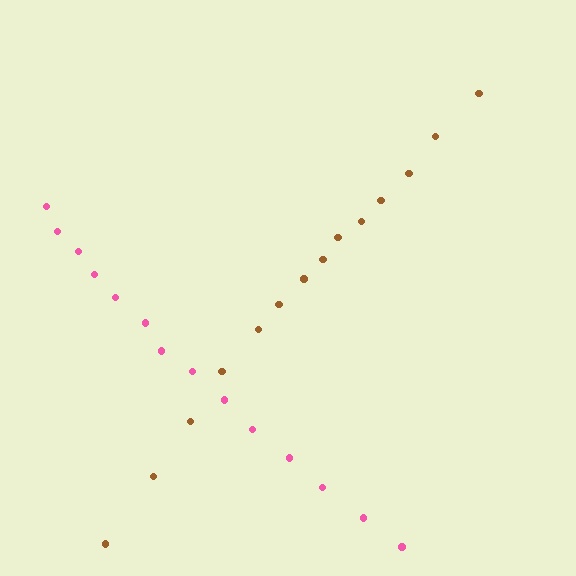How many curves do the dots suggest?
There are 2 distinct paths.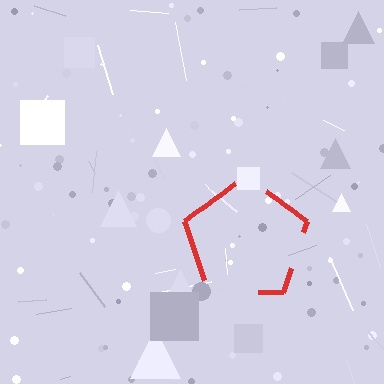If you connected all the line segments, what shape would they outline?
They would outline a pentagon.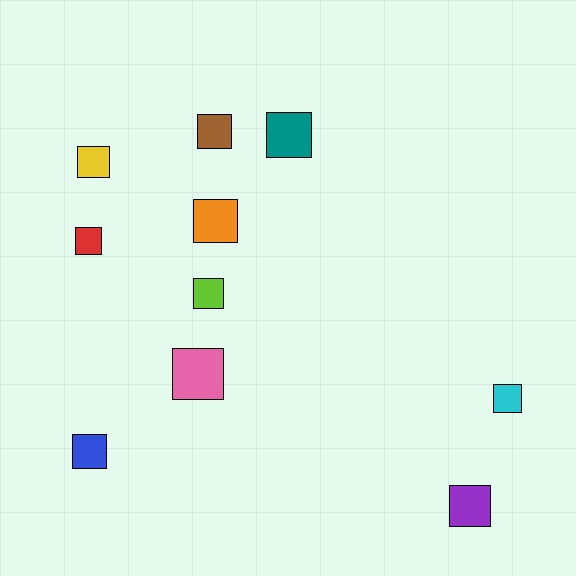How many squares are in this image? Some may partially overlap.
There are 10 squares.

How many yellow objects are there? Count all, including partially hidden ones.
There is 1 yellow object.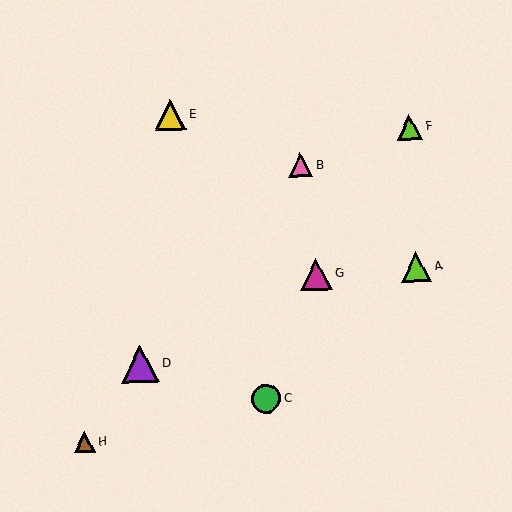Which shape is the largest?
The purple triangle (labeled D) is the largest.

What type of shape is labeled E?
Shape E is a yellow triangle.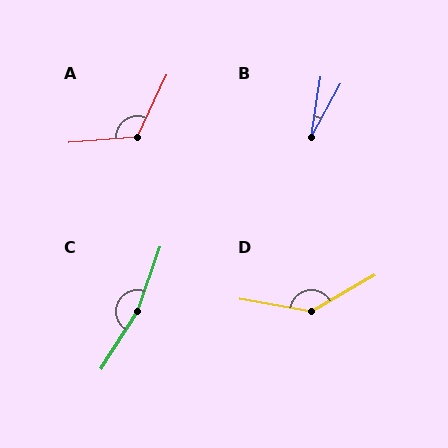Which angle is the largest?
C, at approximately 166 degrees.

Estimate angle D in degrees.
Approximately 141 degrees.